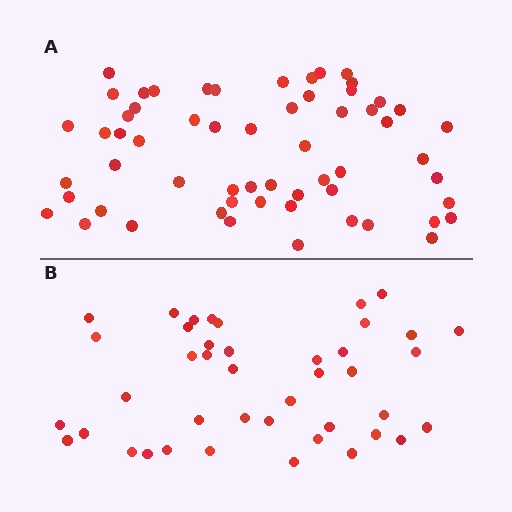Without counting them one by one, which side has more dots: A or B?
Region A (the top region) has more dots.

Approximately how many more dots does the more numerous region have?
Region A has approximately 15 more dots than region B.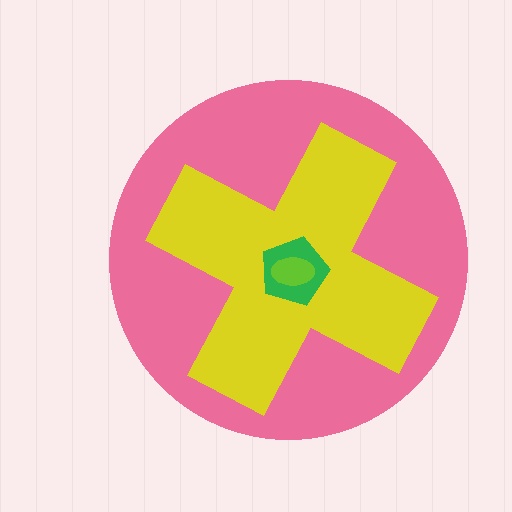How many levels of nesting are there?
4.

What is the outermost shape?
The pink circle.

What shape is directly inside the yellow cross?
The green pentagon.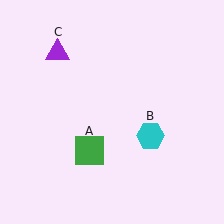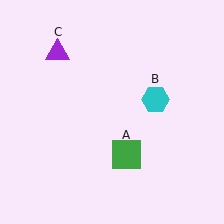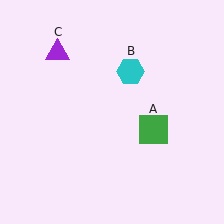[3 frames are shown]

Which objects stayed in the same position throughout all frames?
Purple triangle (object C) remained stationary.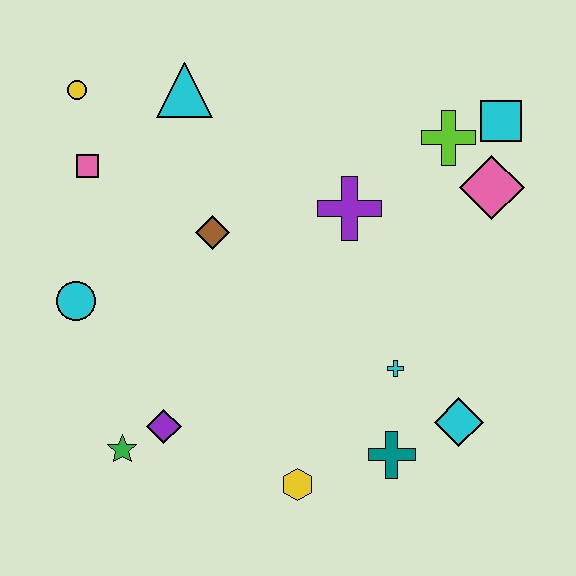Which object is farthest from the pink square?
The cyan diamond is farthest from the pink square.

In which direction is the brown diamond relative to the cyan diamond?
The brown diamond is to the left of the cyan diamond.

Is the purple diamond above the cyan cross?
No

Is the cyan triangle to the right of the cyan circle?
Yes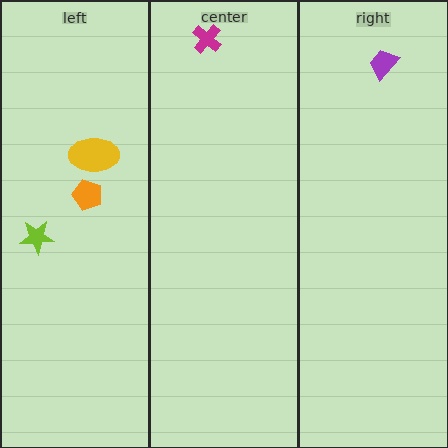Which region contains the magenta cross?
The center region.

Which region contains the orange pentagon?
The left region.